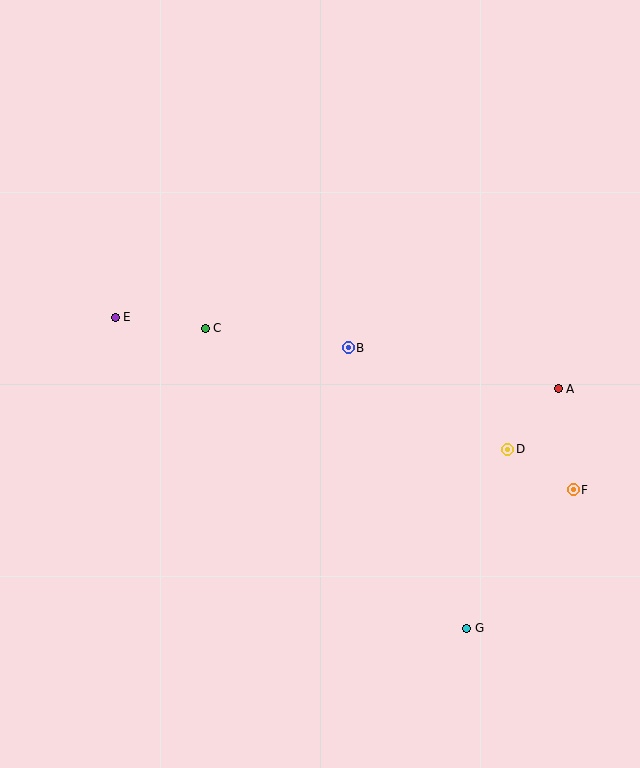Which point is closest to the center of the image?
Point B at (348, 348) is closest to the center.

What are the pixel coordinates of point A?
Point A is at (558, 389).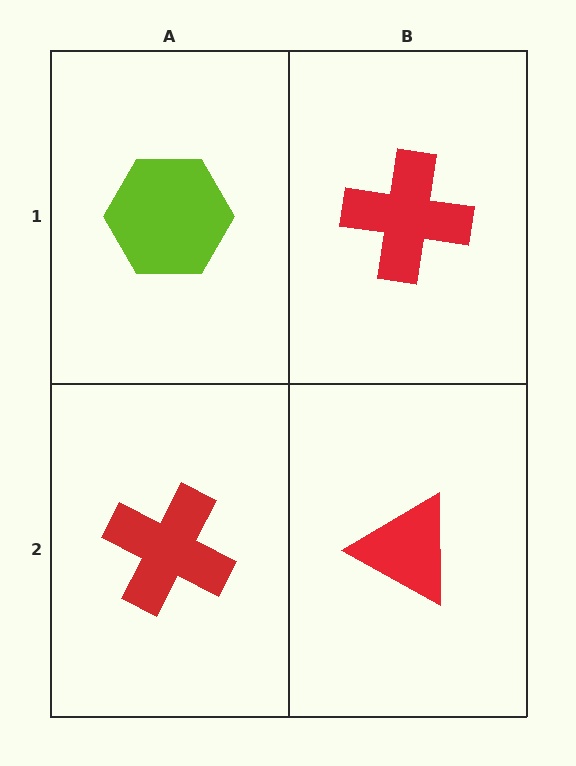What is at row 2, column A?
A red cross.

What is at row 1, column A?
A lime hexagon.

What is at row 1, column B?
A red cross.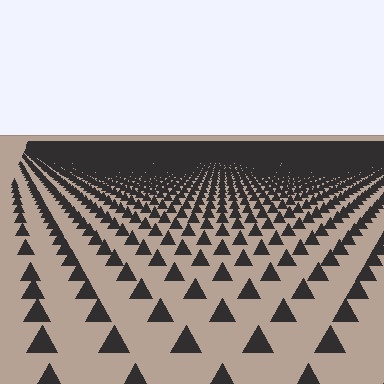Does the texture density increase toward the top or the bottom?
Density increases toward the top.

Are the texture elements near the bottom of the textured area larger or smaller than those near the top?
Larger. Near the bottom, elements are closer to the viewer and appear at a bigger on-screen size.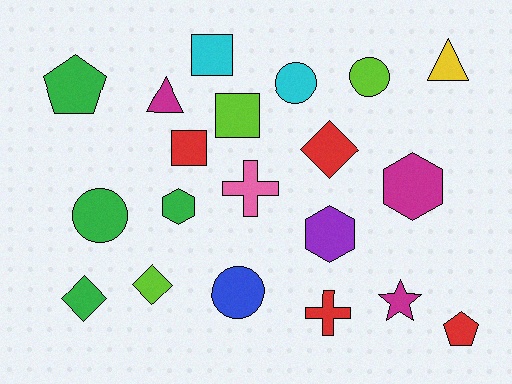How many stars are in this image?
There is 1 star.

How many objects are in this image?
There are 20 objects.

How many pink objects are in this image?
There is 1 pink object.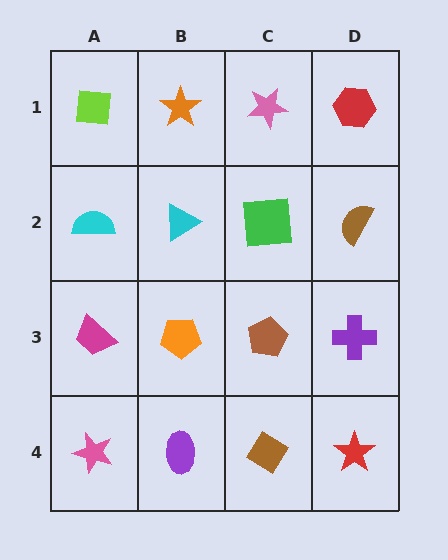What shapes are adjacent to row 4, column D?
A purple cross (row 3, column D), a brown diamond (row 4, column C).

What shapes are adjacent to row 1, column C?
A green square (row 2, column C), an orange star (row 1, column B), a red hexagon (row 1, column D).